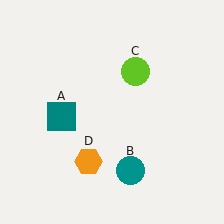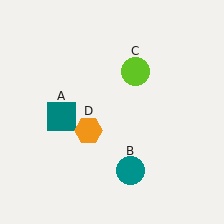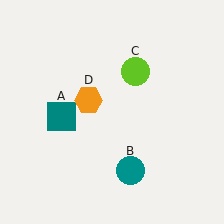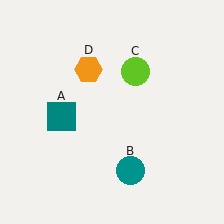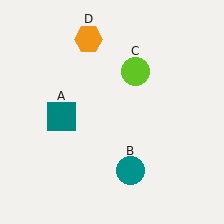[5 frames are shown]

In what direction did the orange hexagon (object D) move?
The orange hexagon (object D) moved up.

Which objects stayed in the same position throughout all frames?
Teal square (object A) and teal circle (object B) and lime circle (object C) remained stationary.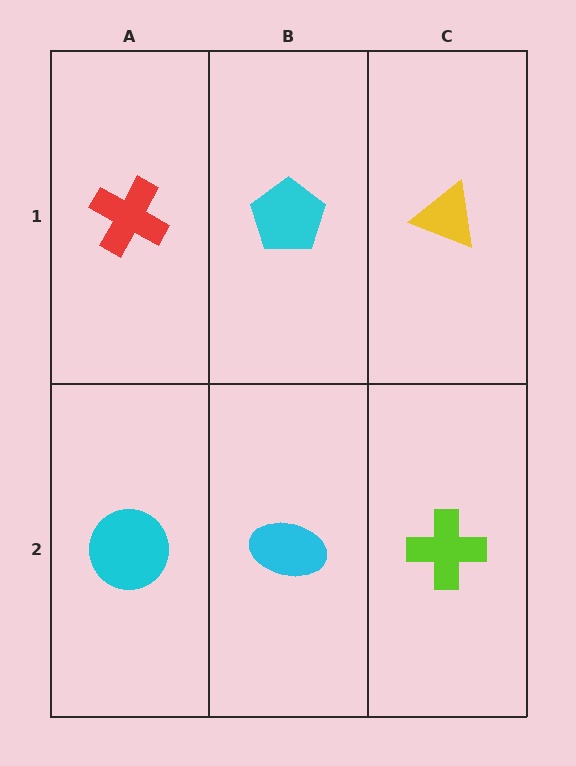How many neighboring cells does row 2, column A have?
2.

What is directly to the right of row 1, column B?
A yellow triangle.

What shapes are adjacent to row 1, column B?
A cyan ellipse (row 2, column B), a red cross (row 1, column A), a yellow triangle (row 1, column C).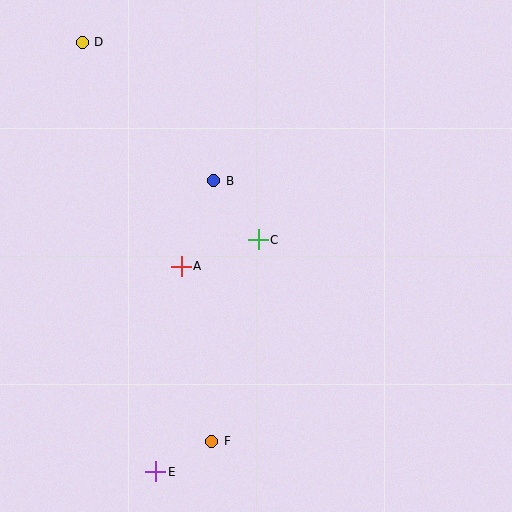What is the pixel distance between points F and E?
The distance between F and E is 64 pixels.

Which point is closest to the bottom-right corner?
Point F is closest to the bottom-right corner.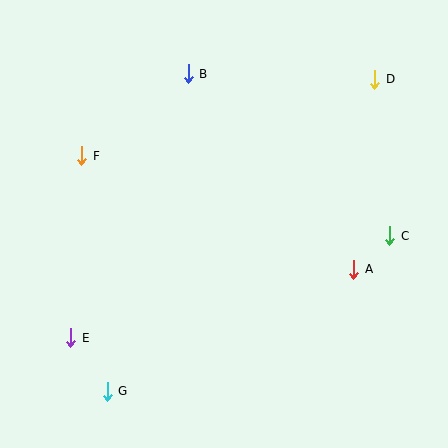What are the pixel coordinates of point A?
Point A is at (354, 269).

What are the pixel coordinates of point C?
Point C is at (390, 236).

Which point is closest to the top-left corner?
Point F is closest to the top-left corner.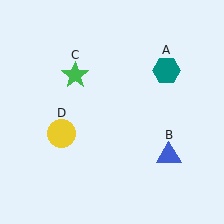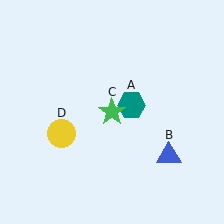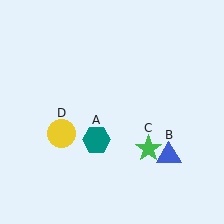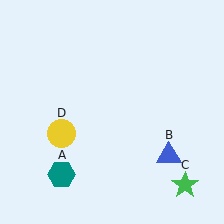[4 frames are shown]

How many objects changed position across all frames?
2 objects changed position: teal hexagon (object A), green star (object C).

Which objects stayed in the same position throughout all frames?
Blue triangle (object B) and yellow circle (object D) remained stationary.